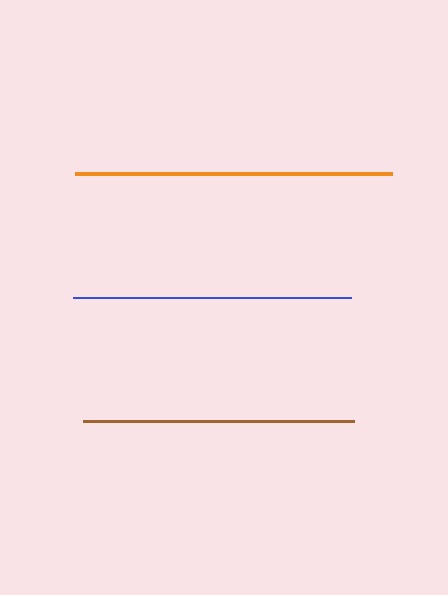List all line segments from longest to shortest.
From longest to shortest: orange, blue, brown.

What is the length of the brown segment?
The brown segment is approximately 271 pixels long.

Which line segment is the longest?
The orange line is the longest at approximately 317 pixels.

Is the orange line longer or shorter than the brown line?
The orange line is longer than the brown line.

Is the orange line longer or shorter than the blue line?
The orange line is longer than the blue line.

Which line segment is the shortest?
The brown line is the shortest at approximately 271 pixels.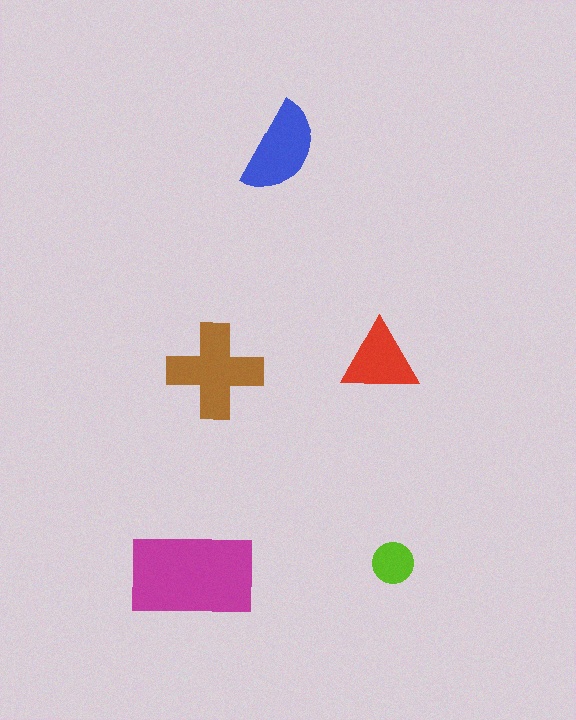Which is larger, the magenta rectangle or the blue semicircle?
The magenta rectangle.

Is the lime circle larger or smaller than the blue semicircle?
Smaller.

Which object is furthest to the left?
The magenta rectangle is leftmost.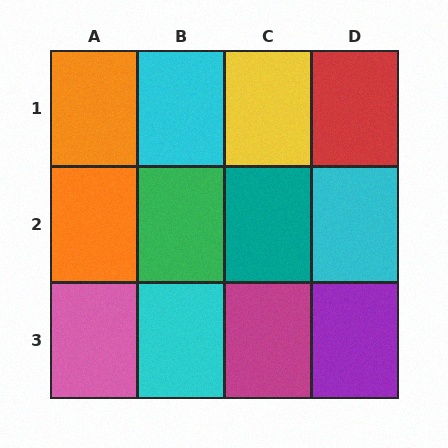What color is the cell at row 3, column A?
Pink.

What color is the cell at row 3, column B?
Cyan.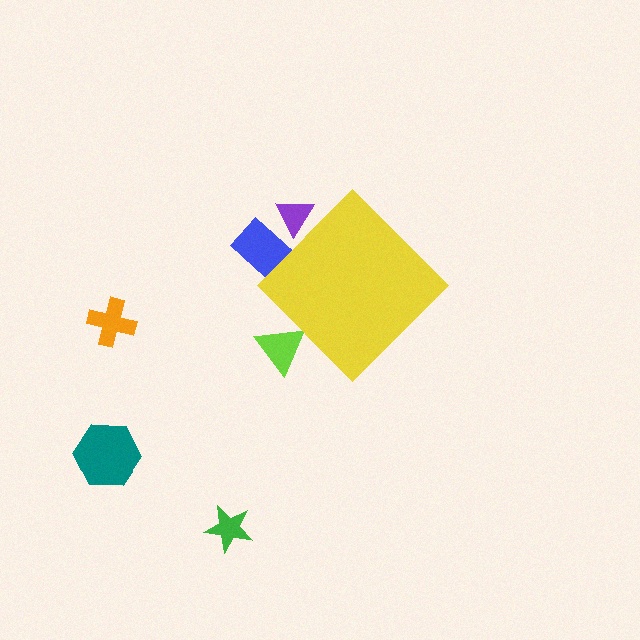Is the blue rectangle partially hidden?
Yes, the blue rectangle is partially hidden behind the yellow diamond.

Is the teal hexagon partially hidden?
No, the teal hexagon is fully visible.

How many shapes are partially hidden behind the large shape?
3 shapes are partially hidden.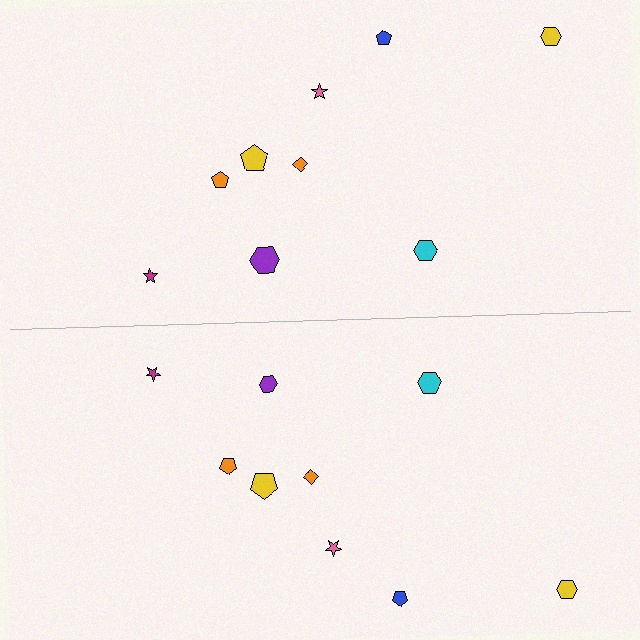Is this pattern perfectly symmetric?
No, the pattern is not perfectly symmetric. The purple hexagon on the bottom side has a different size than its mirror counterpart.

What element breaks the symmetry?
The purple hexagon on the bottom side has a different size than its mirror counterpart.